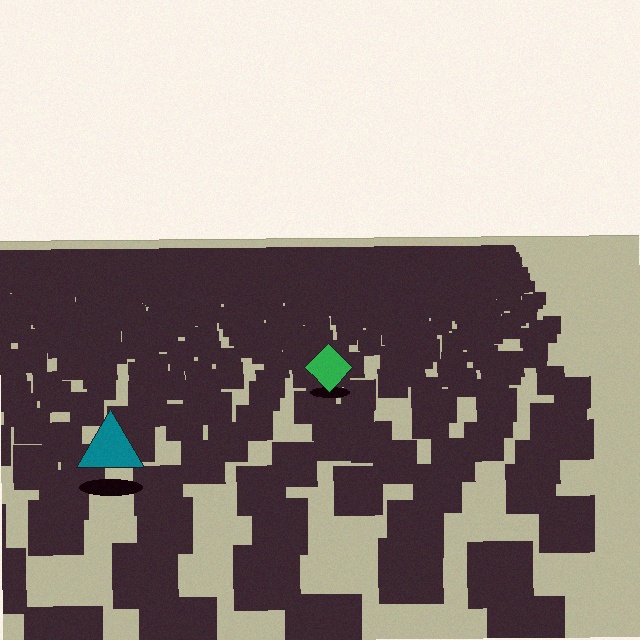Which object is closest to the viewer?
The teal triangle is closest. The texture marks near it are larger and more spread out.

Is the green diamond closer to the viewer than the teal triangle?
No. The teal triangle is closer — you can tell from the texture gradient: the ground texture is coarser near it.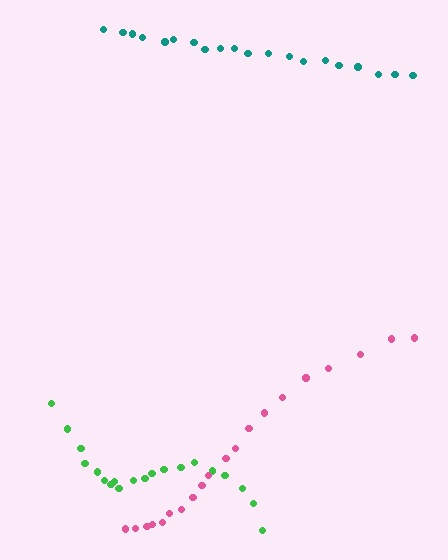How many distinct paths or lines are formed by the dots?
There are 3 distinct paths.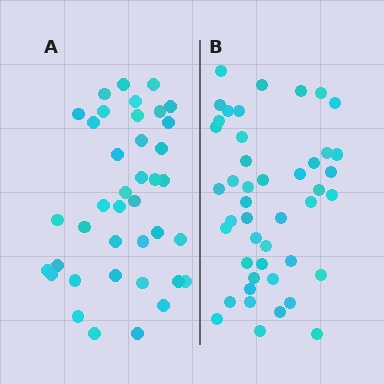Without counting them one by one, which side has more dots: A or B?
Region B (the right region) has more dots.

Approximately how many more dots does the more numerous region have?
Region B has about 6 more dots than region A.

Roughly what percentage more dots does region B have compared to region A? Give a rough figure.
About 15% more.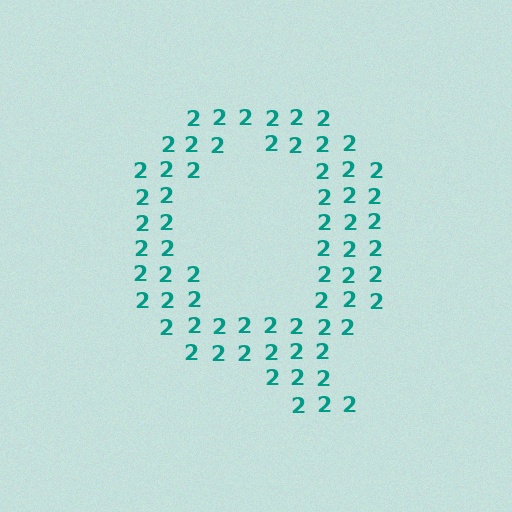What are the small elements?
The small elements are digit 2's.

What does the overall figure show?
The overall figure shows the letter Q.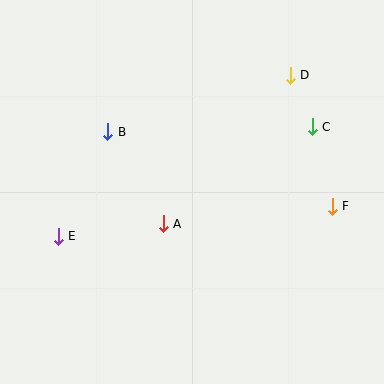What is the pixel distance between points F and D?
The distance between F and D is 137 pixels.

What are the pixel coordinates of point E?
Point E is at (58, 236).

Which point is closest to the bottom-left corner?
Point E is closest to the bottom-left corner.